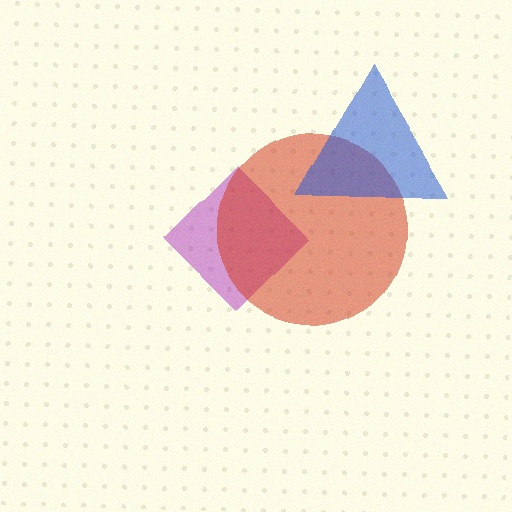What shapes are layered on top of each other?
The layered shapes are: a purple diamond, a red circle, a blue triangle.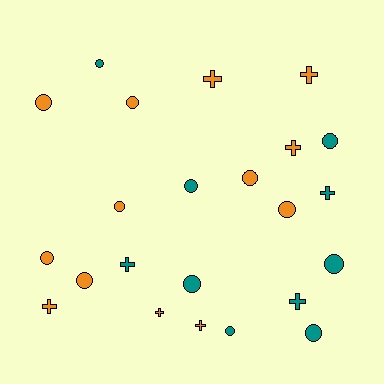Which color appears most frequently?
Orange, with 13 objects.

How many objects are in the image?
There are 23 objects.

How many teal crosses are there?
There are 3 teal crosses.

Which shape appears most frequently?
Circle, with 14 objects.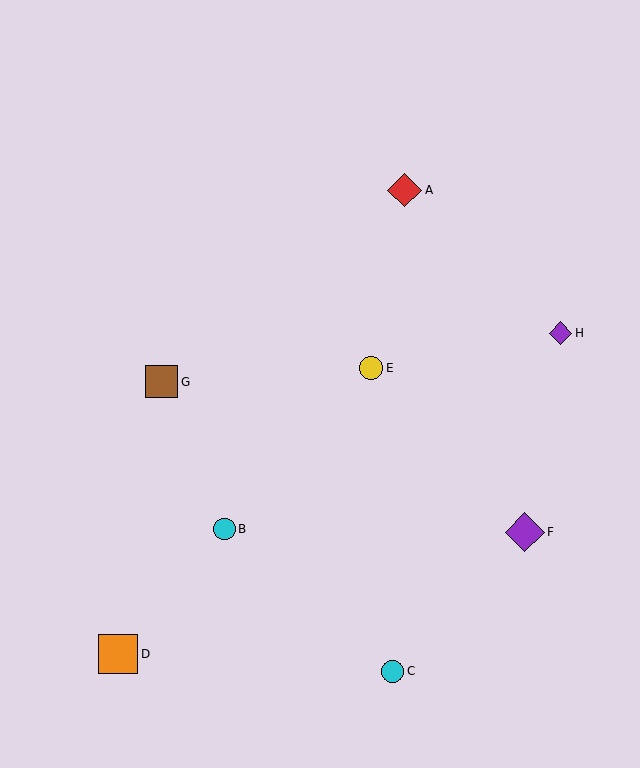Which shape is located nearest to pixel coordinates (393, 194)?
The red diamond (labeled A) at (405, 190) is nearest to that location.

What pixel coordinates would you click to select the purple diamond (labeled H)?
Click at (561, 333) to select the purple diamond H.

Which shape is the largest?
The orange square (labeled D) is the largest.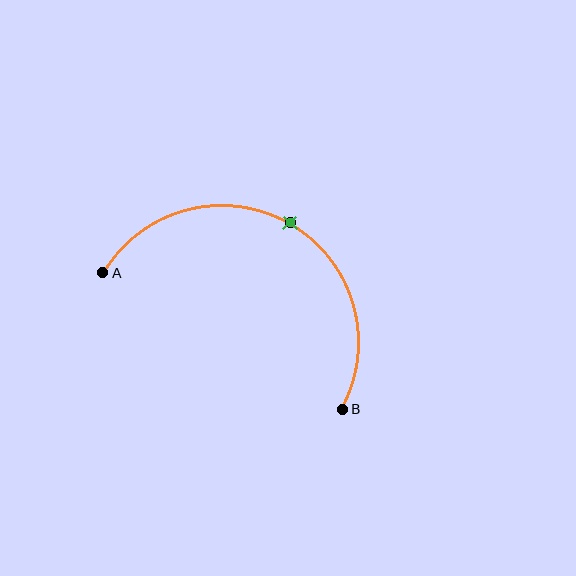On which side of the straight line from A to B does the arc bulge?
The arc bulges above the straight line connecting A and B.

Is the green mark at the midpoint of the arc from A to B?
Yes. The green mark lies on the arc at equal arc-length from both A and B — it is the arc midpoint.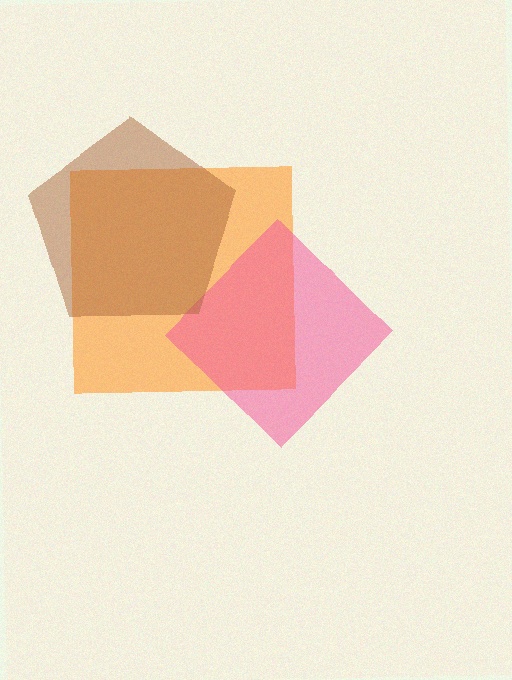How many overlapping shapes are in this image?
There are 3 overlapping shapes in the image.